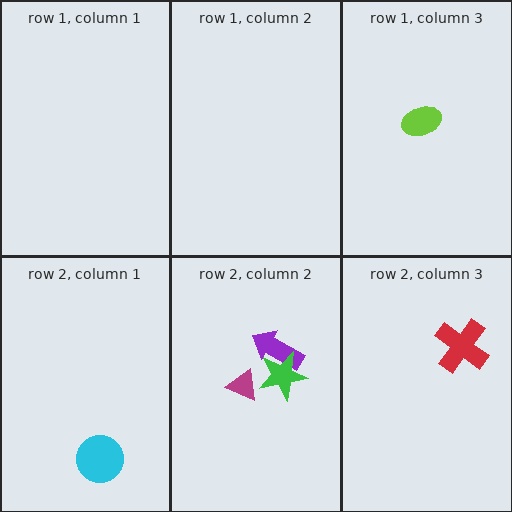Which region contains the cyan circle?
The row 2, column 1 region.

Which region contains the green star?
The row 2, column 2 region.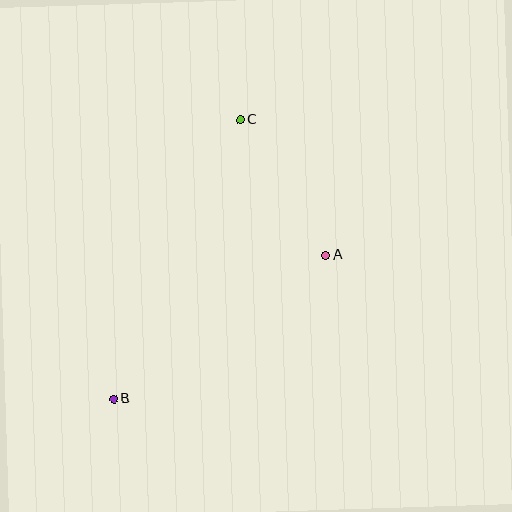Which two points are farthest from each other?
Points B and C are farthest from each other.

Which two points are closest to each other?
Points A and C are closest to each other.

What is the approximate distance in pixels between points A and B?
The distance between A and B is approximately 256 pixels.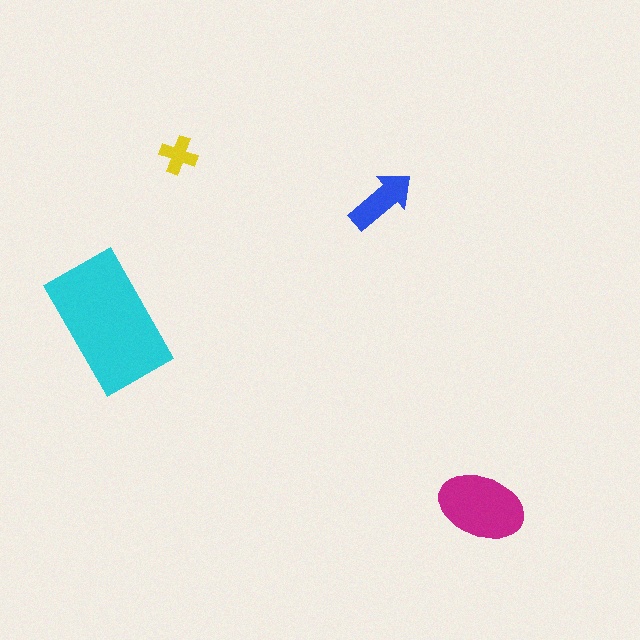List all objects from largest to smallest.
The cyan rectangle, the magenta ellipse, the blue arrow, the yellow cross.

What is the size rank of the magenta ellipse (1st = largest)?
2nd.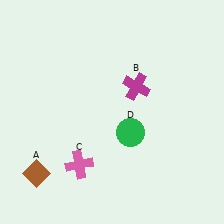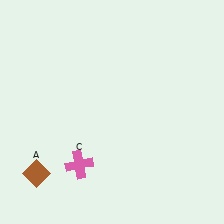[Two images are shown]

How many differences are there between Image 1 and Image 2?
There are 2 differences between the two images.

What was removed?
The green circle (D), the magenta cross (B) were removed in Image 2.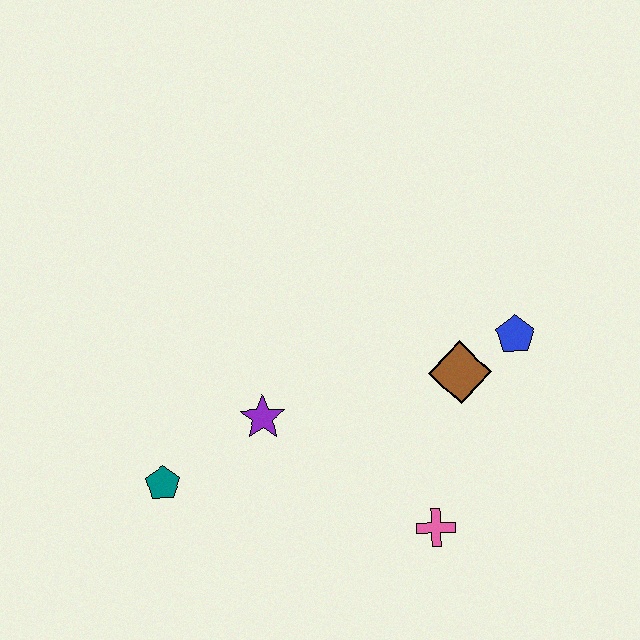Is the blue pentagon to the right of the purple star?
Yes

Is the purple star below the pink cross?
No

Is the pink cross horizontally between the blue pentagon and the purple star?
Yes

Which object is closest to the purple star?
The teal pentagon is closest to the purple star.